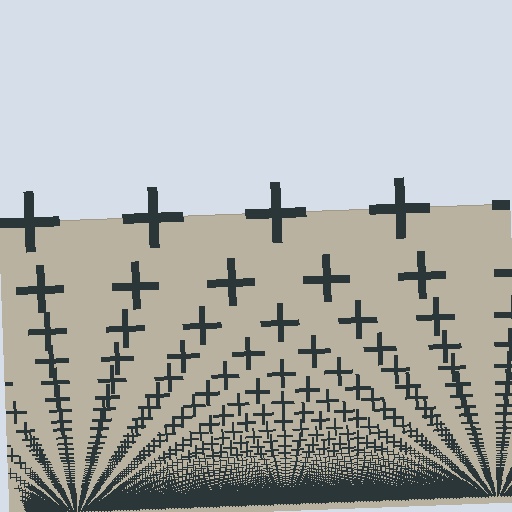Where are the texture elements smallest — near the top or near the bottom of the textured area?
Near the bottom.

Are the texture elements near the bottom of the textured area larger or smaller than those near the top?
Smaller. The gradient is inverted — elements near the bottom are smaller and denser.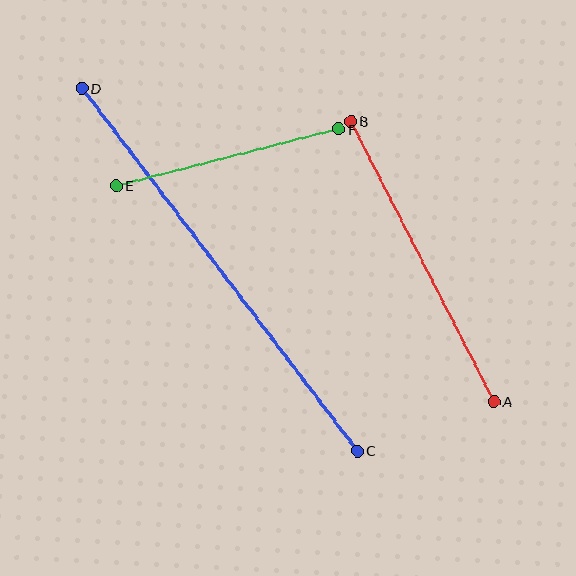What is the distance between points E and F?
The distance is approximately 229 pixels.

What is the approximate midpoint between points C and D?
The midpoint is at approximately (220, 270) pixels.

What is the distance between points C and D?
The distance is approximately 455 pixels.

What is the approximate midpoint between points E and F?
The midpoint is at approximately (227, 157) pixels.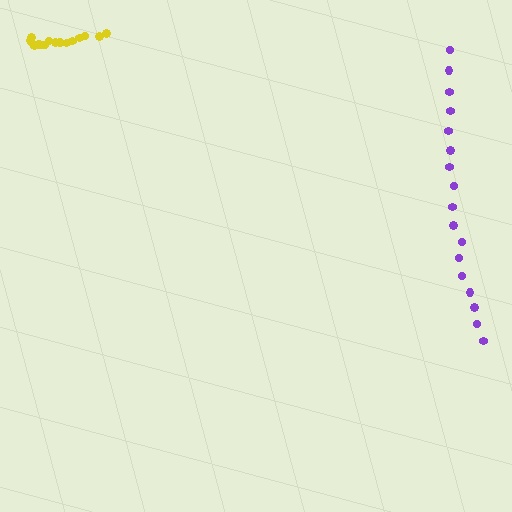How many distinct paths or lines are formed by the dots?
There are 2 distinct paths.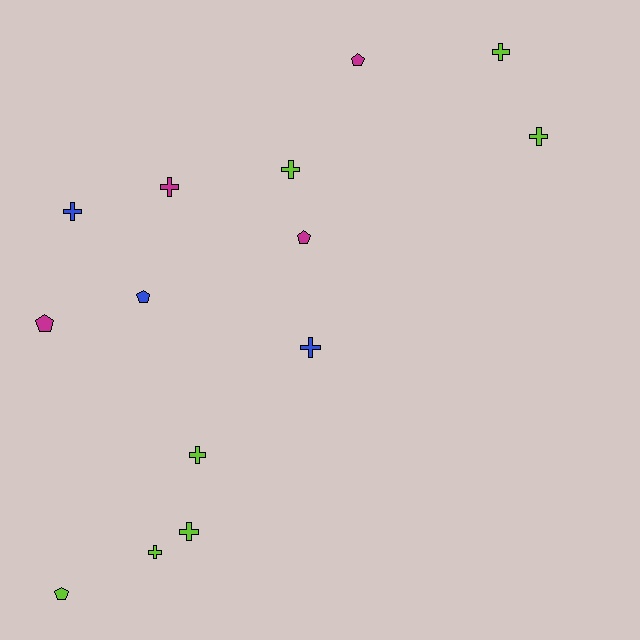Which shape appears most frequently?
Cross, with 9 objects.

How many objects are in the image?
There are 14 objects.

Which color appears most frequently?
Lime, with 7 objects.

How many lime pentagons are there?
There is 1 lime pentagon.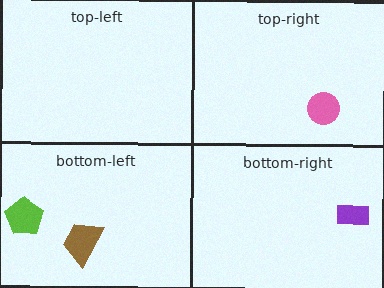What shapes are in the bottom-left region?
The brown trapezoid, the lime pentagon.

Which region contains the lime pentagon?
The bottom-left region.